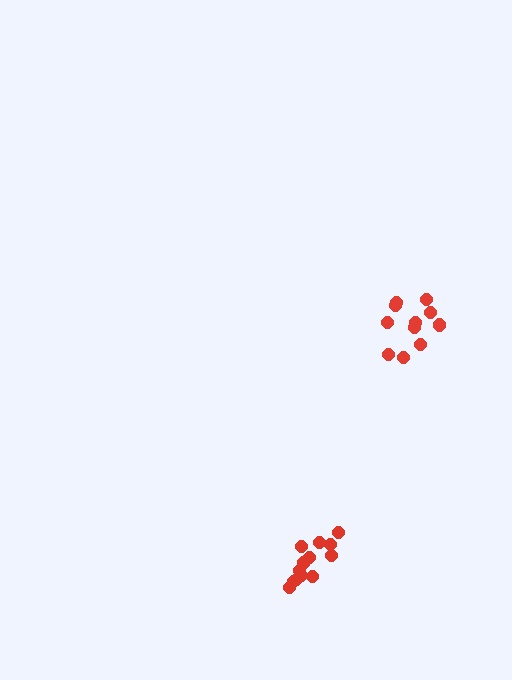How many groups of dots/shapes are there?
There are 2 groups.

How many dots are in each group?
Group 1: 11 dots, Group 2: 13 dots (24 total).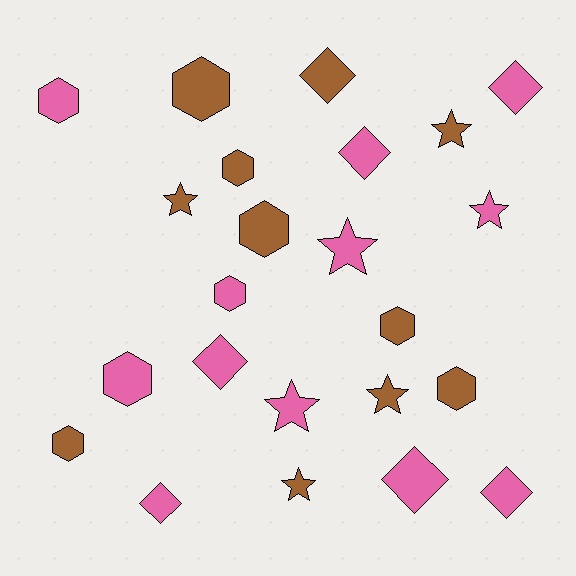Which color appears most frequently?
Pink, with 12 objects.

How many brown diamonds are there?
There is 1 brown diamond.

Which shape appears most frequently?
Hexagon, with 9 objects.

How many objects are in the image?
There are 23 objects.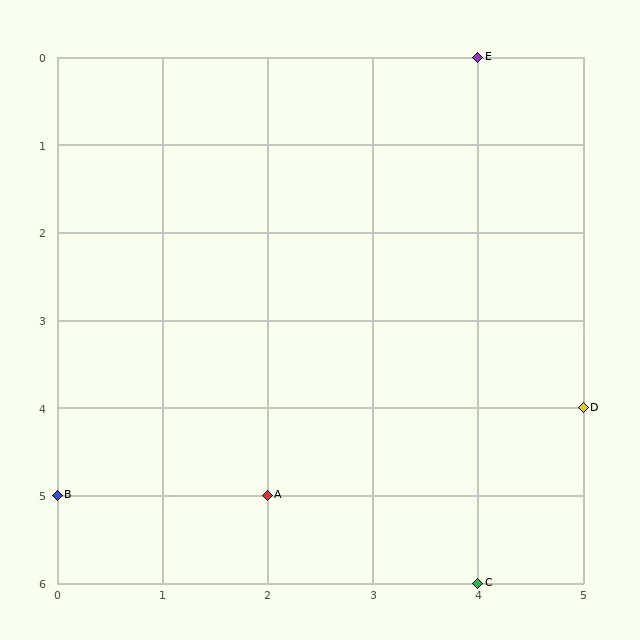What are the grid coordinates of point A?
Point A is at grid coordinates (2, 5).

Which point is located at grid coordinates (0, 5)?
Point B is at (0, 5).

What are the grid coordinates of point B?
Point B is at grid coordinates (0, 5).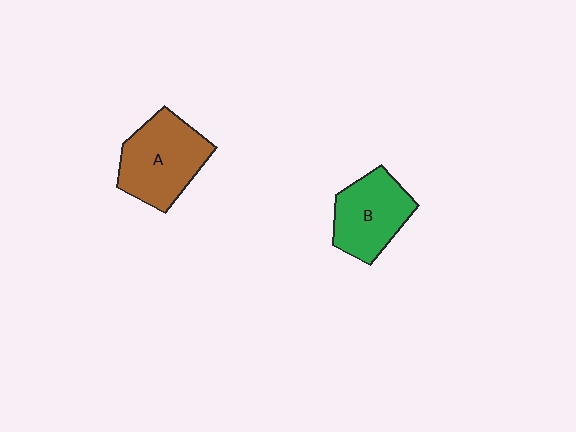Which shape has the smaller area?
Shape B (green).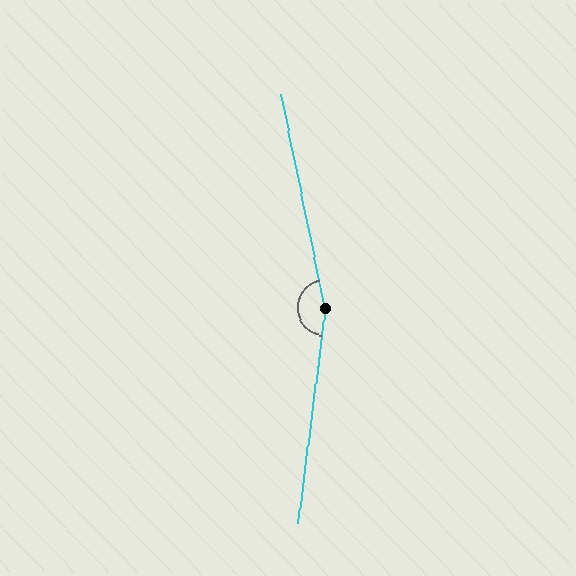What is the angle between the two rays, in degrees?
Approximately 161 degrees.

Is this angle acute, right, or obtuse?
It is obtuse.